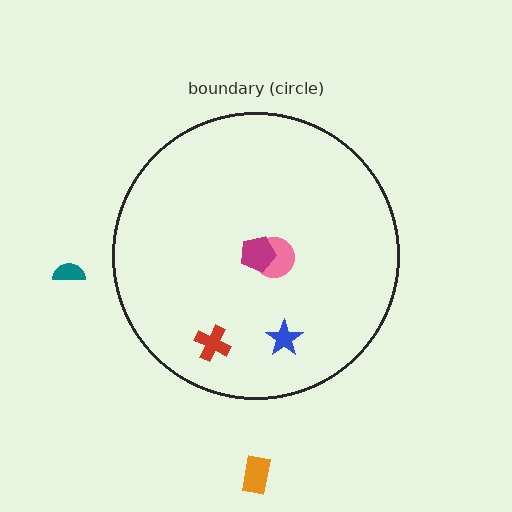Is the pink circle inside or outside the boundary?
Inside.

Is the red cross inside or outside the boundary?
Inside.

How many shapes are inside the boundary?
4 inside, 2 outside.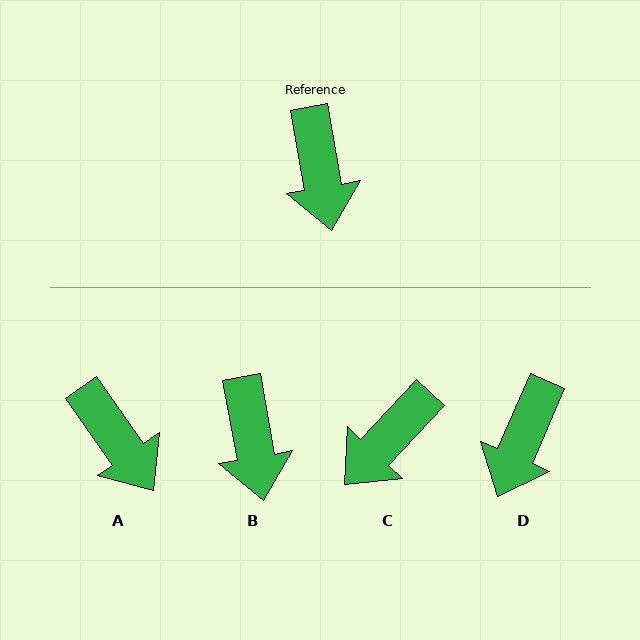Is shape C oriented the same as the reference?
No, it is off by about 53 degrees.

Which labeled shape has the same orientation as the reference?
B.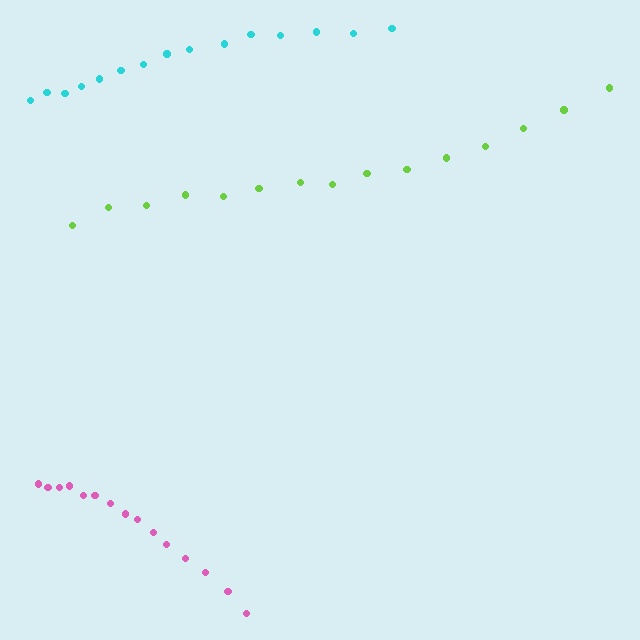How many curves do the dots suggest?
There are 3 distinct paths.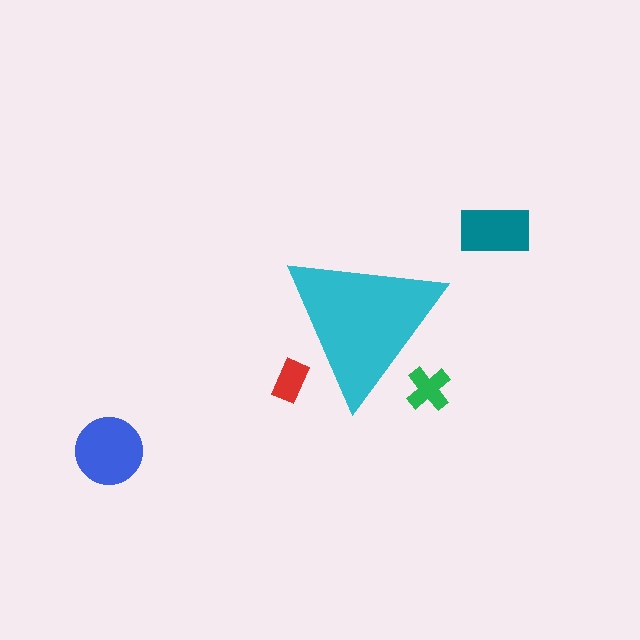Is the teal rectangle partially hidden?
No, the teal rectangle is fully visible.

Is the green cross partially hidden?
Yes, the green cross is partially hidden behind the cyan triangle.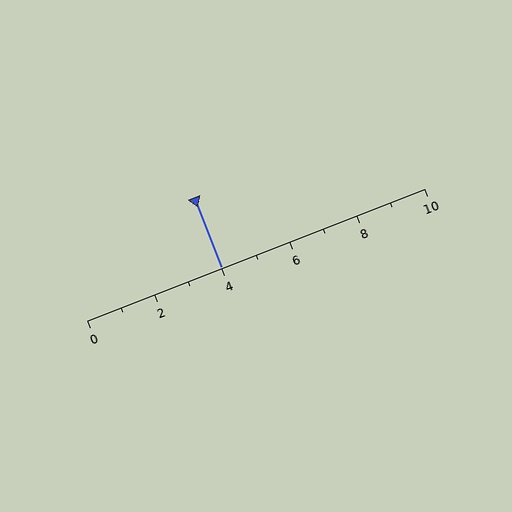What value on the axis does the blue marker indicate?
The marker indicates approximately 4.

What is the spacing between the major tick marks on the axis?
The major ticks are spaced 2 apart.